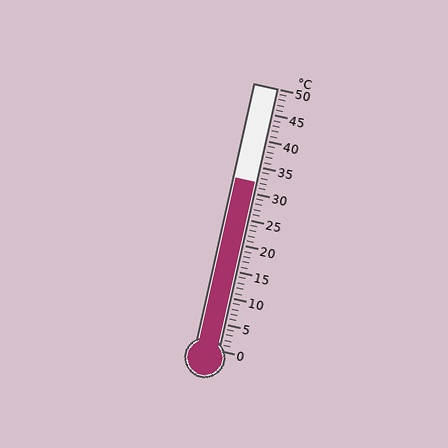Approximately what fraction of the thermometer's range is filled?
The thermometer is filled to approximately 65% of its range.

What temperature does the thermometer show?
The thermometer shows approximately 32°C.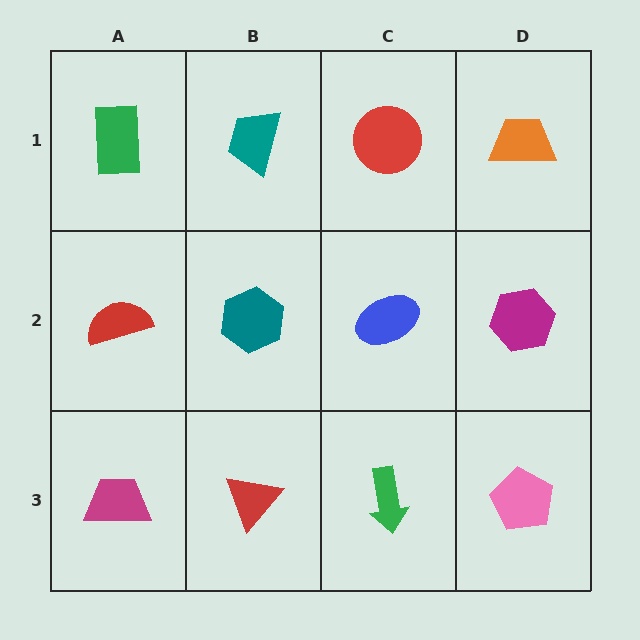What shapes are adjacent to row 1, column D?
A magenta hexagon (row 2, column D), a red circle (row 1, column C).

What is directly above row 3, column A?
A red semicircle.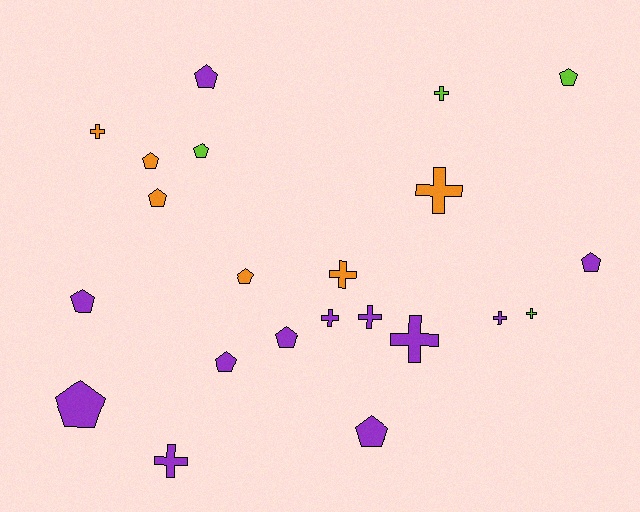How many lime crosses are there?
There are 2 lime crosses.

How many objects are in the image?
There are 22 objects.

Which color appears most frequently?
Purple, with 12 objects.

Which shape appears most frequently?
Pentagon, with 12 objects.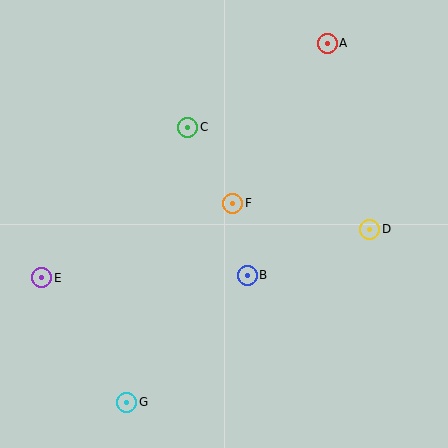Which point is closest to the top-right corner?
Point A is closest to the top-right corner.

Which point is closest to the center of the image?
Point F at (233, 203) is closest to the center.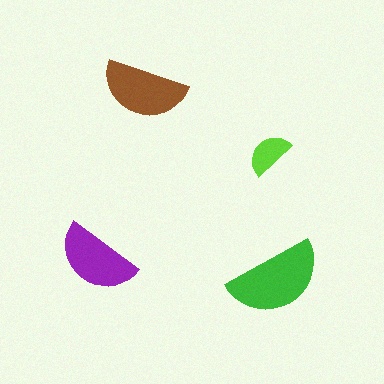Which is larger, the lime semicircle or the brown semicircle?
The brown one.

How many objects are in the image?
There are 4 objects in the image.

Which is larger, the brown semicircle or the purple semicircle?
The brown one.